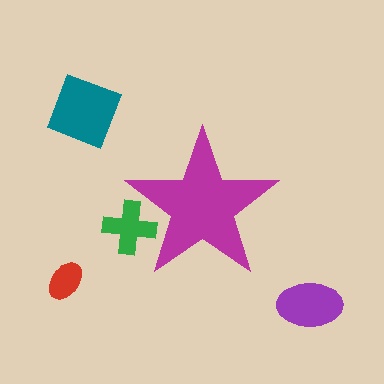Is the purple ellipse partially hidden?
No, the purple ellipse is fully visible.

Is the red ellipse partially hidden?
No, the red ellipse is fully visible.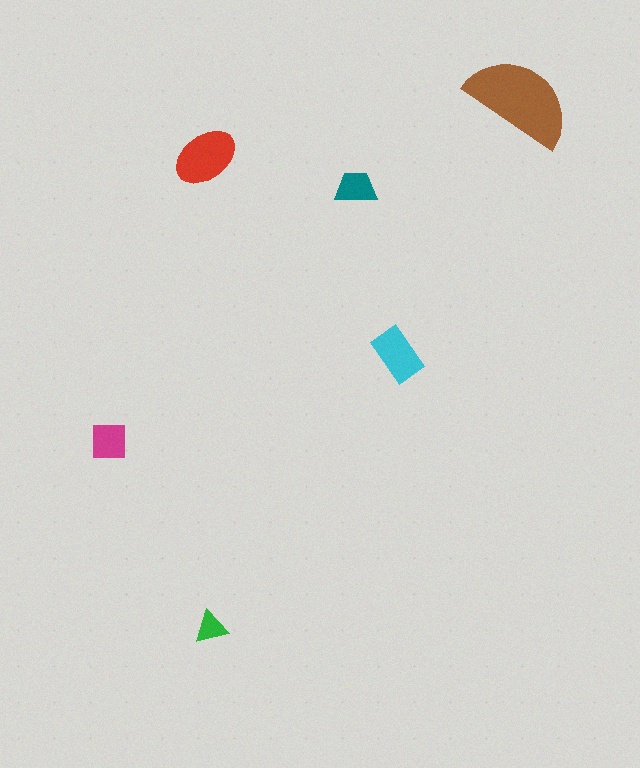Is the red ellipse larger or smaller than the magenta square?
Larger.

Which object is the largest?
The brown semicircle.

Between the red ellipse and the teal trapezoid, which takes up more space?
The red ellipse.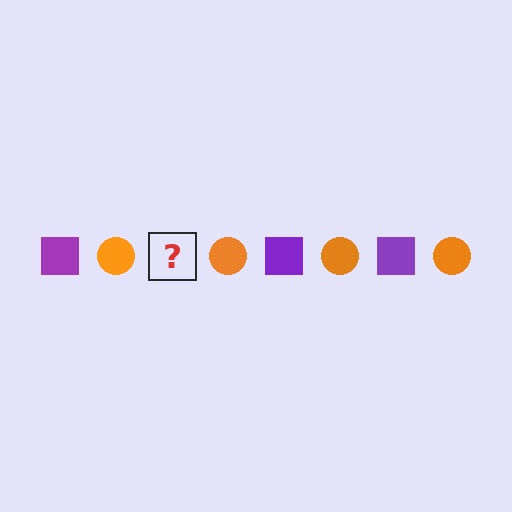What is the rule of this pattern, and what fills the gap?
The rule is that the pattern alternates between purple square and orange circle. The gap should be filled with a purple square.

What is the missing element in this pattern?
The missing element is a purple square.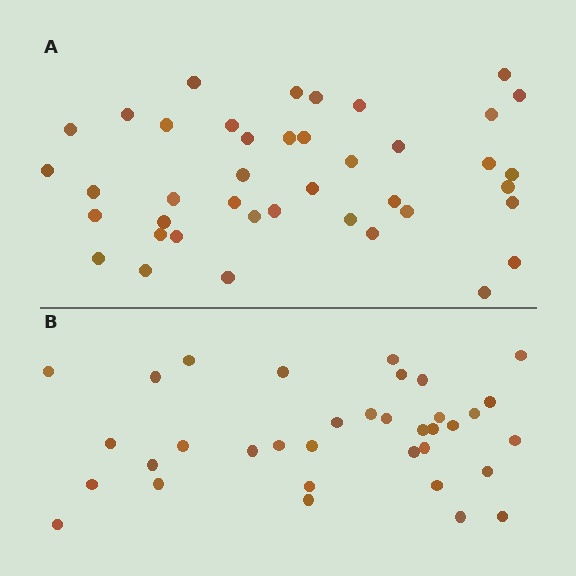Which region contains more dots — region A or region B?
Region A (the top region) has more dots.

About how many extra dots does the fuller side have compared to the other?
Region A has about 6 more dots than region B.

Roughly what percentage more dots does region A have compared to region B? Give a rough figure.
About 15% more.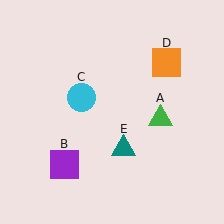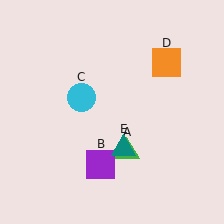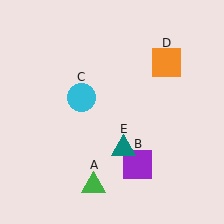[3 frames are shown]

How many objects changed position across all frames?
2 objects changed position: green triangle (object A), purple square (object B).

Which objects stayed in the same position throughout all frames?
Cyan circle (object C) and orange square (object D) and teal triangle (object E) remained stationary.